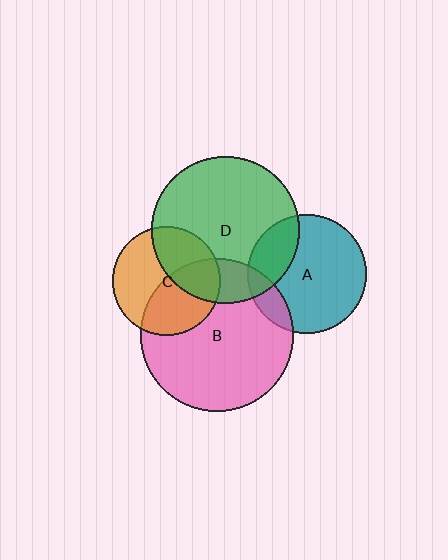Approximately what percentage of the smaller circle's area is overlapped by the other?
Approximately 45%.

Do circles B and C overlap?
Yes.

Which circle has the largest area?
Circle B (pink).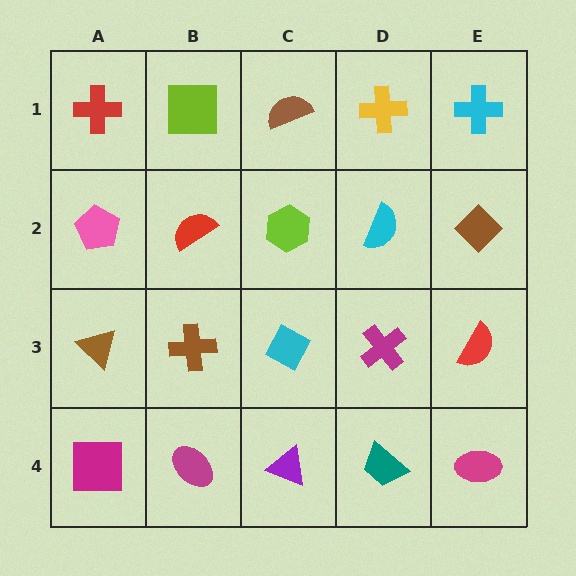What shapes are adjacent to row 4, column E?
A red semicircle (row 3, column E), a teal trapezoid (row 4, column D).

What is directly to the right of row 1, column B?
A brown semicircle.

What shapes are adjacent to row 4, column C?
A cyan diamond (row 3, column C), a magenta ellipse (row 4, column B), a teal trapezoid (row 4, column D).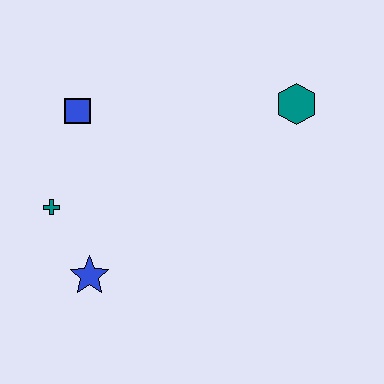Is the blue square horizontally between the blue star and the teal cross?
Yes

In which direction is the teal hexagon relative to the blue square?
The teal hexagon is to the right of the blue square.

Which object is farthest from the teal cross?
The teal hexagon is farthest from the teal cross.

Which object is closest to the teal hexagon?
The blue square is closest to the teal hexagon.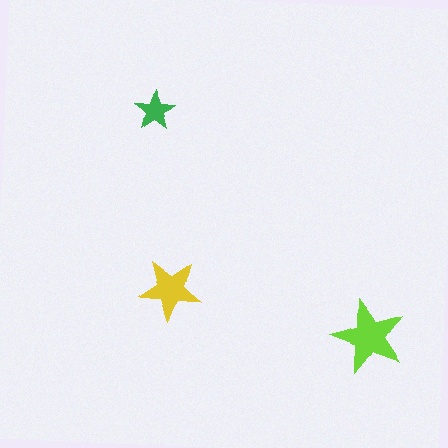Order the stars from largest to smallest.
the lime one, the yellow one, the green one.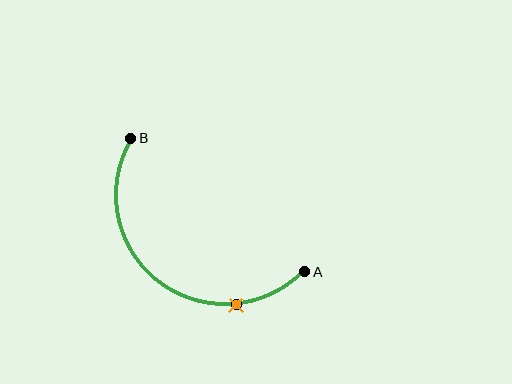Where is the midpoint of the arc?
The arc midpoint is the point on the curve farthest from the straight line joining A and B. It sits below and to the left of that line.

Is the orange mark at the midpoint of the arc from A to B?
No. The orange mark lies on the arc but is closer to endpoint A. The arc midpoint would be at the point on the curve equidistant along the arc from both A and B.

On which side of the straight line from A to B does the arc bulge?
The arc bulges below and to the left of the straight line connecting A and B.